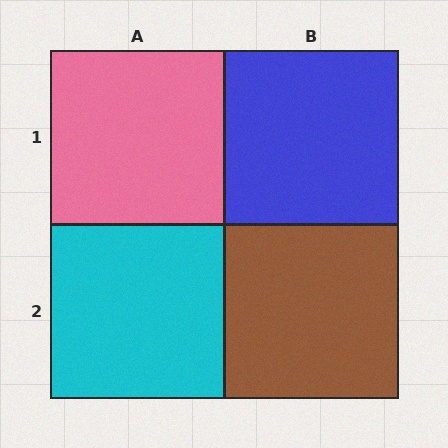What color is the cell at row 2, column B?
Brown.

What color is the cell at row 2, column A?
Cyan.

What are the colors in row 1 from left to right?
Pink, blue.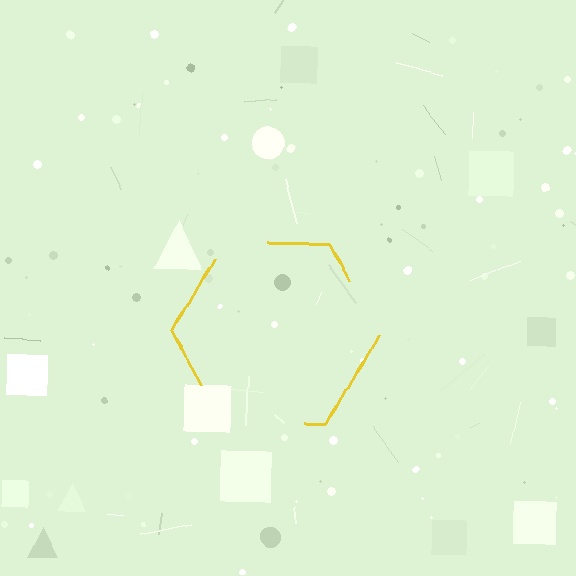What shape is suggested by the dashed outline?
The dashed outline suggests a hexagon.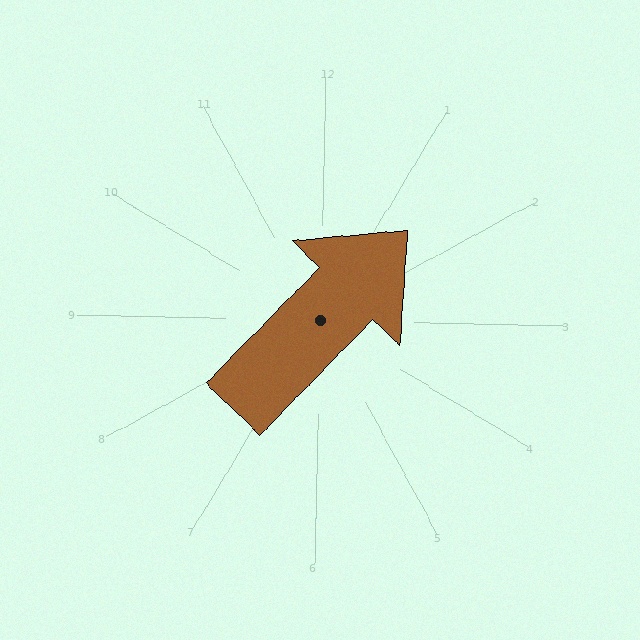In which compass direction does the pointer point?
Northeast.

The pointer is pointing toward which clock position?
Roughly 1 o'clock.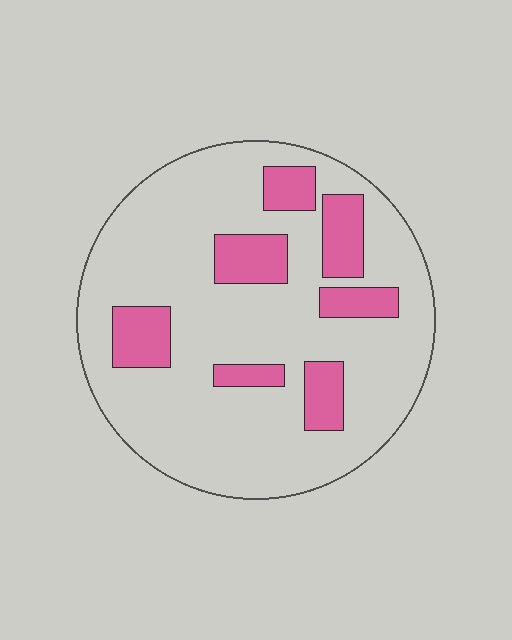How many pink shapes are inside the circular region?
7.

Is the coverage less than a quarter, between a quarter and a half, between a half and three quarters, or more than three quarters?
Less than a quarter.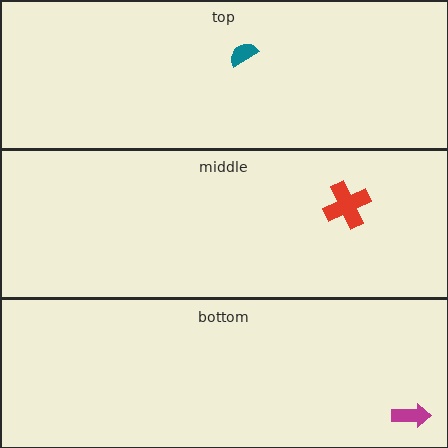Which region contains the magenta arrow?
The bottom region.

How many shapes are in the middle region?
1.